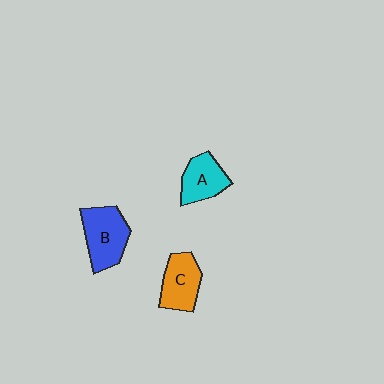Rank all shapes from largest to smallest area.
From largest to smallest: B (blue), C (orange), A (cyan).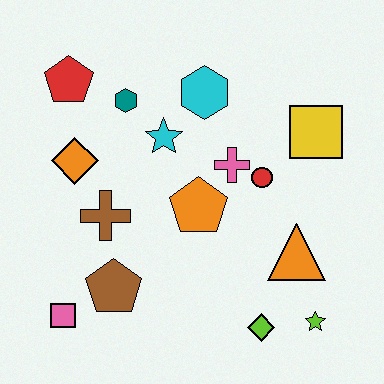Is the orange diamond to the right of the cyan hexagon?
No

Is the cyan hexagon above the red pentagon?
No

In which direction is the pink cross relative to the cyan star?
The pink cross is to the right of the cyan star.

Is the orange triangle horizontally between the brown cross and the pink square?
No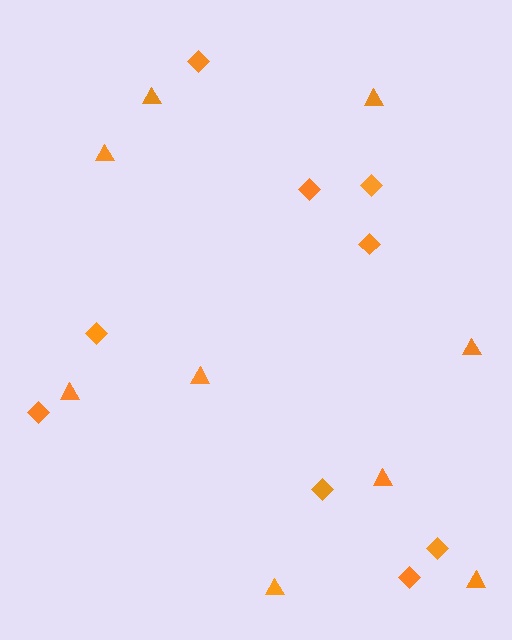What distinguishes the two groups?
There are 2 groups: one group of triangles (9) and one group of diamonds (9).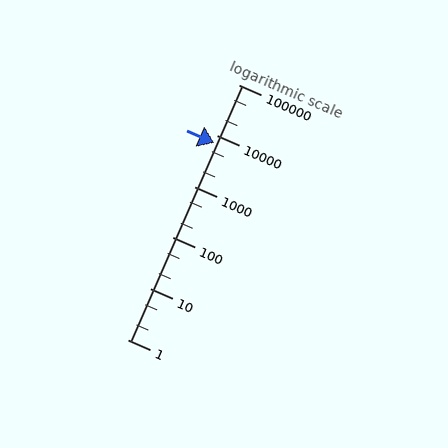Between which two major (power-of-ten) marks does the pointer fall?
The pointer is between 1000 and 10000.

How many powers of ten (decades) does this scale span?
The scale spans 5 decades, from 1 to 100000.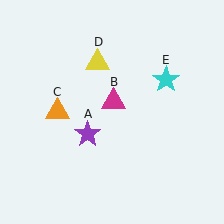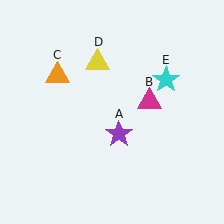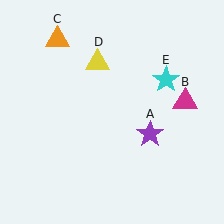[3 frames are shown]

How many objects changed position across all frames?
3 objects changed position: purple star (object A), magenta triangle (object B), orange triangle (object C).